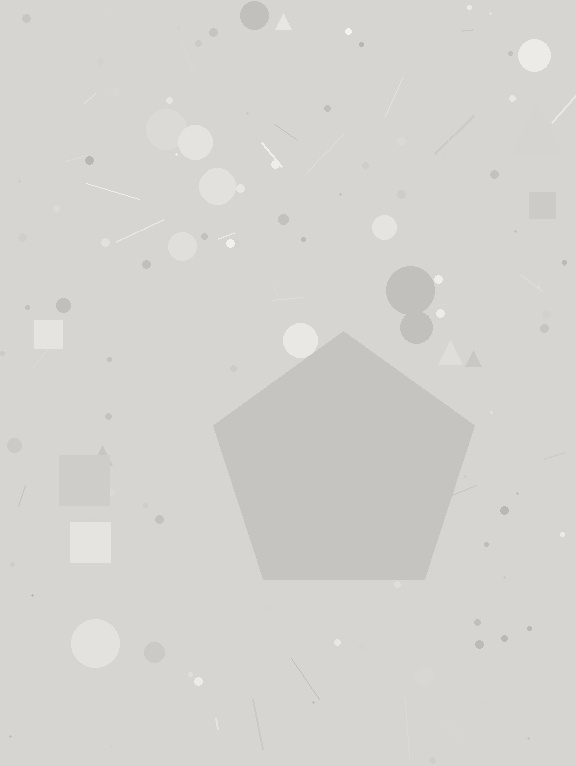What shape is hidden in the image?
A pentagon is hidden in the image.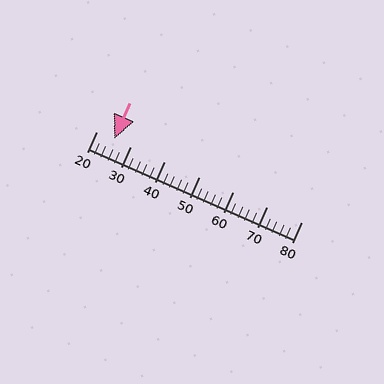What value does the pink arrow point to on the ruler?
The pink arrow points to approximately 25.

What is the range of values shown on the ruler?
The ruler shows values from 20 to 80.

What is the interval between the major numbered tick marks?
The major tick marks are spaced 10 units apart.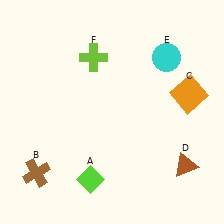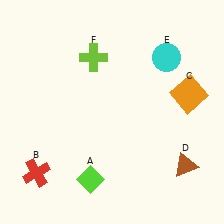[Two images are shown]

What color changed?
The cross (B) changed from brown in Image 1 to red in Image 2.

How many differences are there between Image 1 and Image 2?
There is 1 difference between the two images.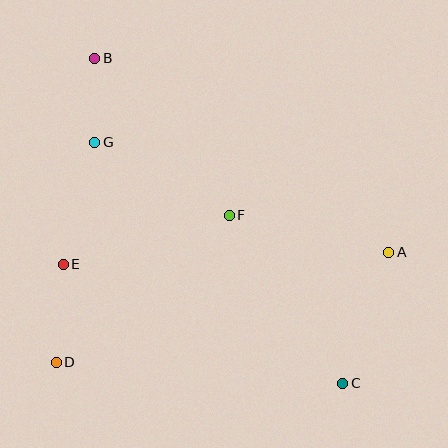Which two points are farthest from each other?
Points B and C are farthest from each other.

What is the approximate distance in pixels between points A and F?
The distance between A and F is approximately 164 pixels.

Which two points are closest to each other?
Points B and G are closest to each other.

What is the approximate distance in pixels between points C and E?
The distance between C and E is approximately 304 pixels.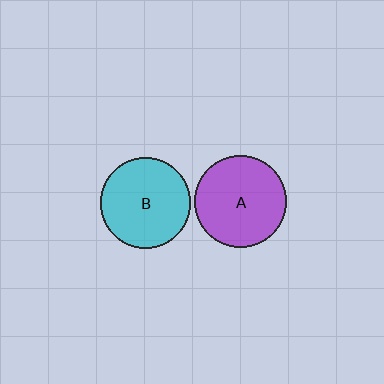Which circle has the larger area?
Circle A (purple).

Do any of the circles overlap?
No, none of the circles overlap.